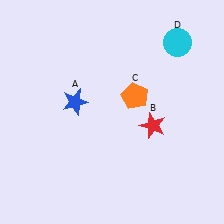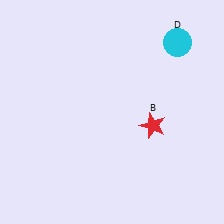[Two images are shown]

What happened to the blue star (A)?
The blue star (A) was removed in Image 2. It was in the top-left area of Image 1.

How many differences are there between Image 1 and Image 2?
There are 2 differences between the two images.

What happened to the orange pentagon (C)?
The orange pentagon (C) was removed in Image 2. It was in the top-right area of Image 1.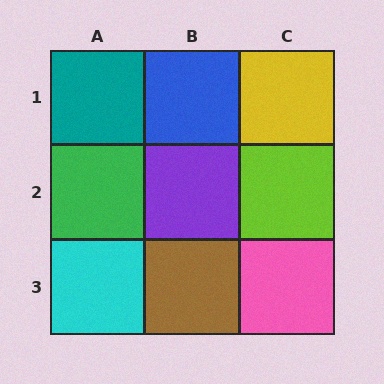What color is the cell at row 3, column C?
Pink.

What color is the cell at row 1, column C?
Yellow.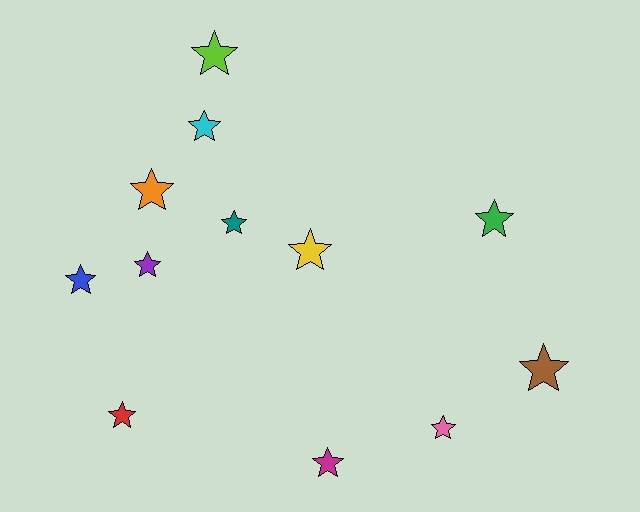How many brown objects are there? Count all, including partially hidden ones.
There is 1 brown object.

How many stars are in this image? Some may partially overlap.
There are 12 stars.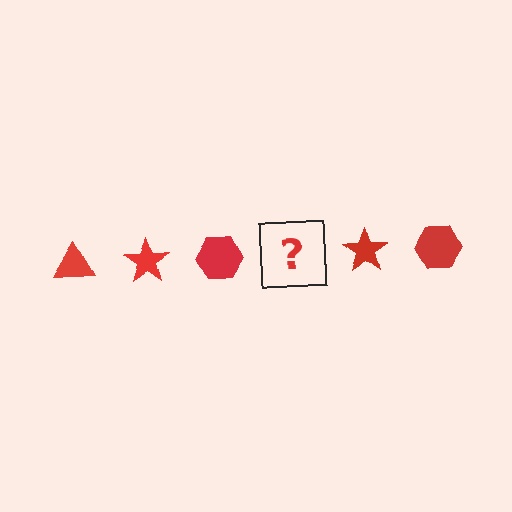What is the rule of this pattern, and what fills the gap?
The rule is that the pattern cycles through triangle, star, hexagon shapes in red. The gap should be filled with a red triangle.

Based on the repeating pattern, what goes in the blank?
The blank should be a red triangle.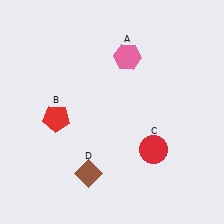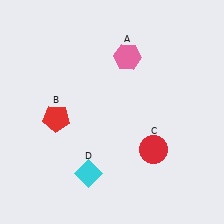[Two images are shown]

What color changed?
The diamond (D) changed from brown in Image 1 to cyan in Image 2.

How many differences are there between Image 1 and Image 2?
There is 1 difference between the two images.